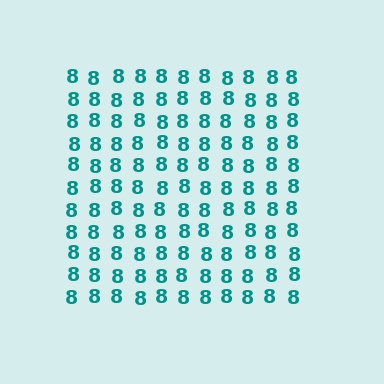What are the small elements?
The small elements are digit 8's.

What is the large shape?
The large shape is a square.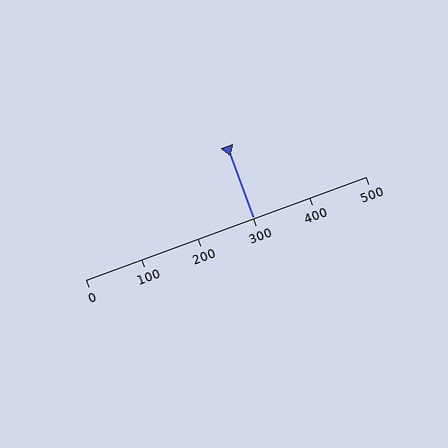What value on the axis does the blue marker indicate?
The marker indicates approximately 300.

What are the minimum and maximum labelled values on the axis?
The axis runs from 0 to 500.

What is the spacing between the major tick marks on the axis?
The major ticks are spaced 100 apart.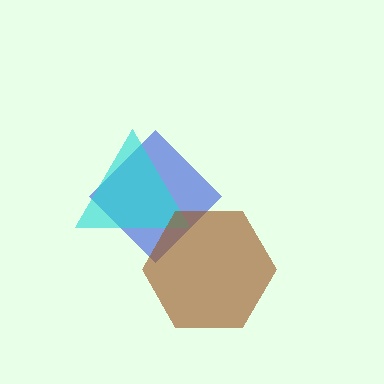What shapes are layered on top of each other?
The layered shapes are: a blue diamond, a cyan triangle, a brown hexagon.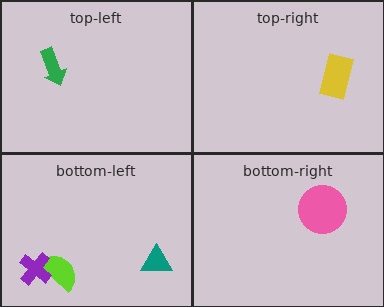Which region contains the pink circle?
The bottom-right region.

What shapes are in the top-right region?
The yellow rectangle.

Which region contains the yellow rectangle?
The top-right region.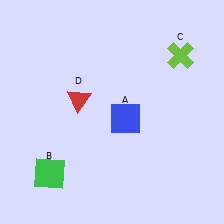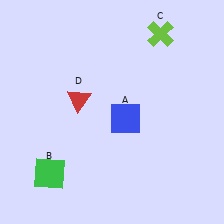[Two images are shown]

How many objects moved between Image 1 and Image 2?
1 object moved between the two images.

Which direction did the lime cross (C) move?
The lime cross (C) moved up.